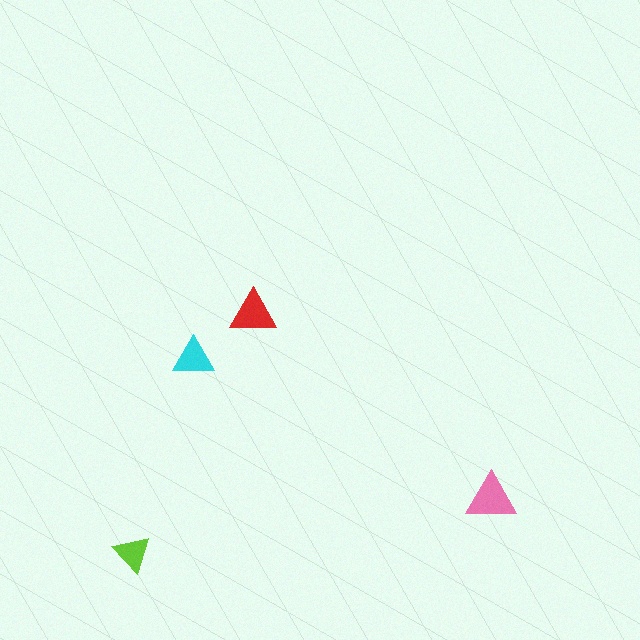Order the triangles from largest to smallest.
the pink one, the red one, the cyan one, the lime one.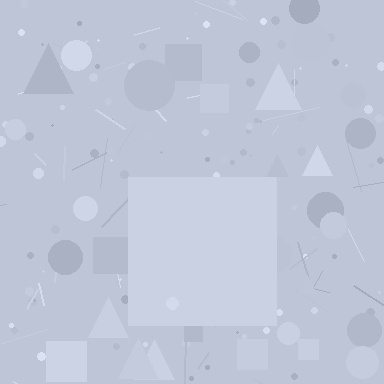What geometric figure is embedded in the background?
A square is embedded in the background.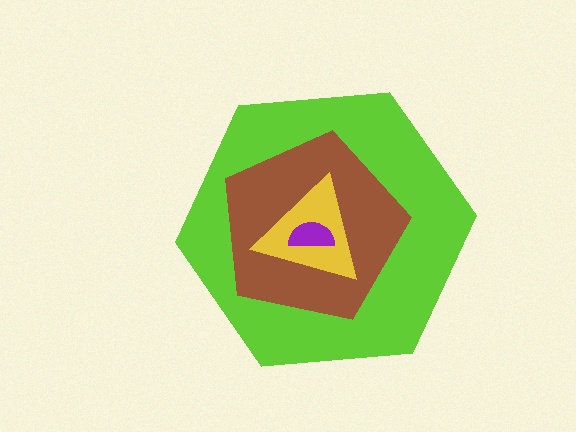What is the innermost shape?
The purple semicircle.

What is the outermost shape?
The lime hexagon.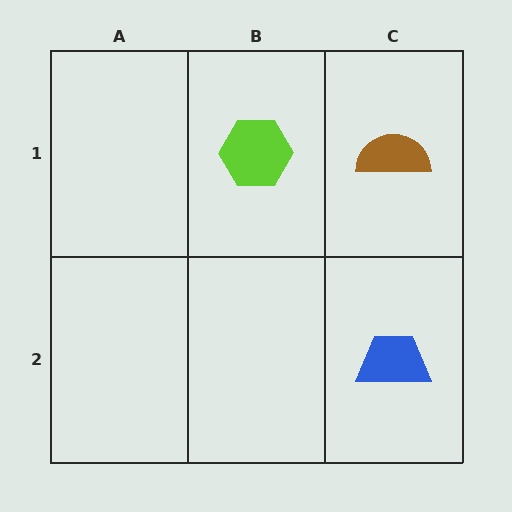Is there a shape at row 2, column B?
No, that cell is empty.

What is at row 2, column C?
A blue trapezoid.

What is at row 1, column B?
A lime hexagon.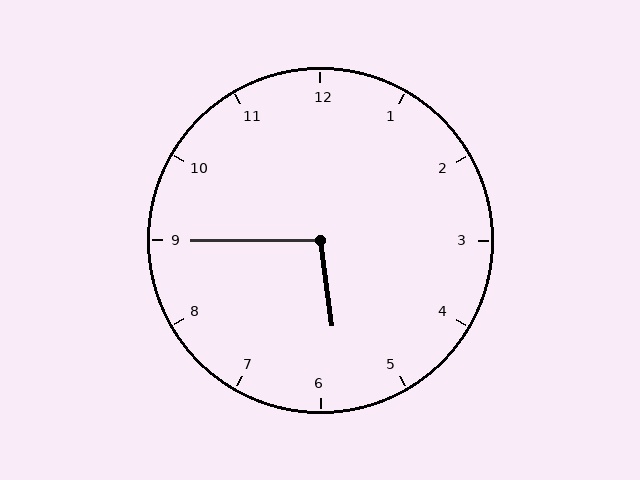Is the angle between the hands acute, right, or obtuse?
It is obtuse.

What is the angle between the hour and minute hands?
Approximately 98 degrees.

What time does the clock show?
5:45.